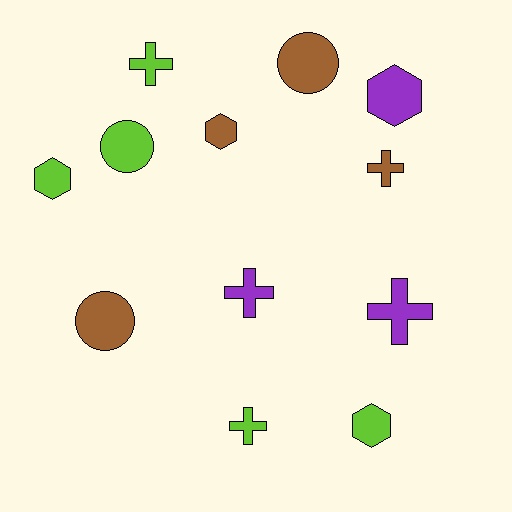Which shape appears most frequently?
Cross, with 5 objects.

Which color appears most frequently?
Lime, with 5 objects.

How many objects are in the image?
There are 12 objects.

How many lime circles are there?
There is 1 lime circle.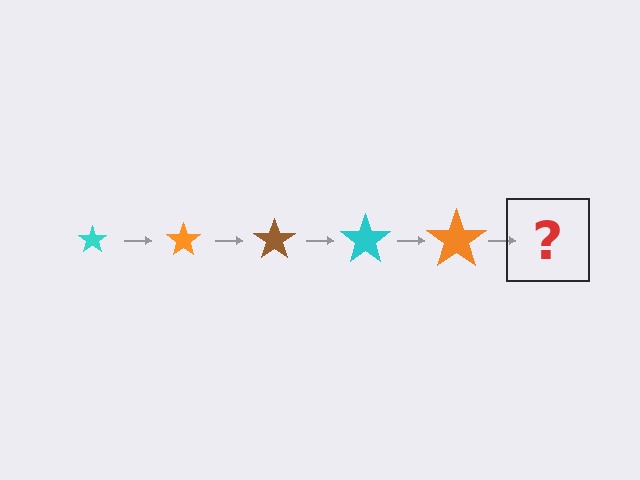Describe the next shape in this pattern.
It should be a brown star, larger than the previous one.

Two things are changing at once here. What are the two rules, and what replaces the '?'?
The two rules are that the star grows larger each step and the color cycles through cyan, orange, and brown. The '?' should be a brown star, larger than the previous one.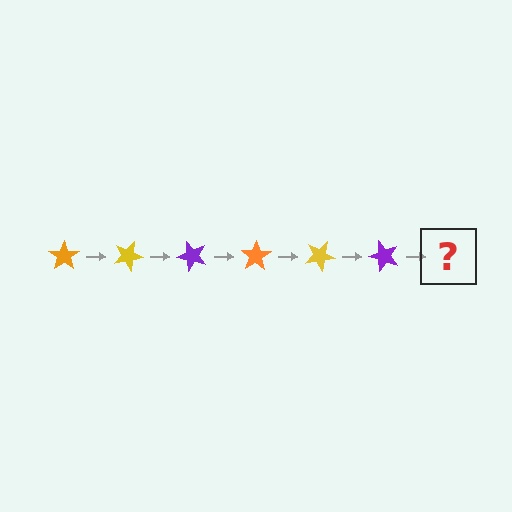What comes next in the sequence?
The next element should be an orange star, rotated 150 degrees from the start.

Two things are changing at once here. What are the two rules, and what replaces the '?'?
The two rules are that it rotates 25 degrees each step and the color cycles through orange, yellow, and purple. The '?' should be an orange star, rotated 150 degrees from the start.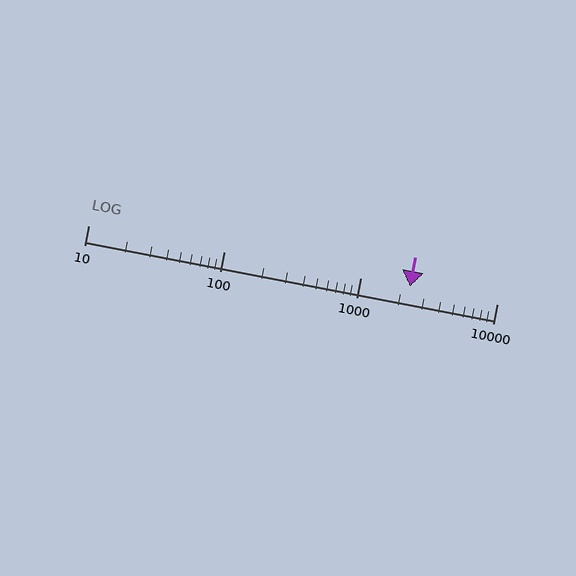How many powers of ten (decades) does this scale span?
The scale spans 3 decades, from 10 to 10000.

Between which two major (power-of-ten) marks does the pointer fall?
The pointer is between 1000 and 10000.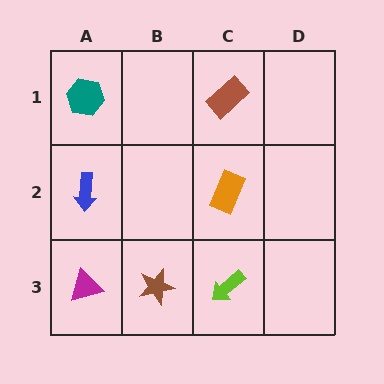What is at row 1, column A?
A teal hexagon.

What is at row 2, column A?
A blue arrow.